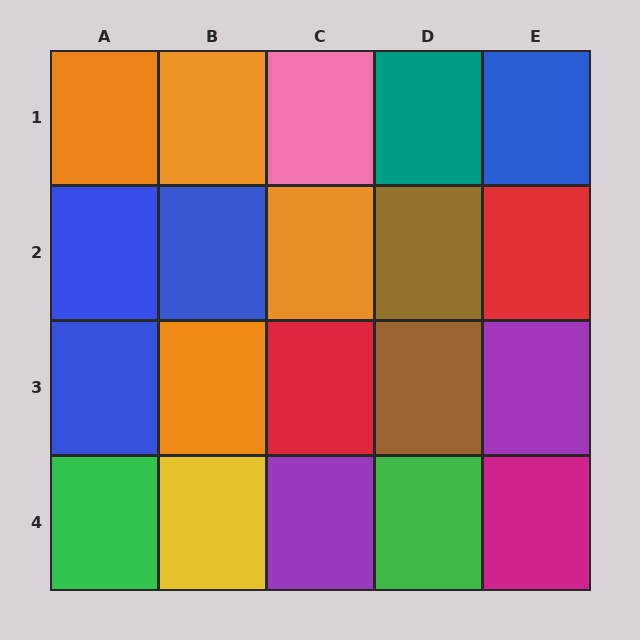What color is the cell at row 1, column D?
Teal.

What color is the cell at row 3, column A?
Blue.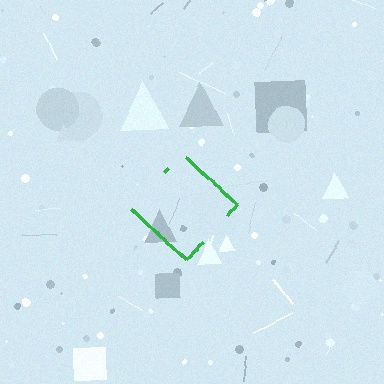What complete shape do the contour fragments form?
The contour fragments form a diamond.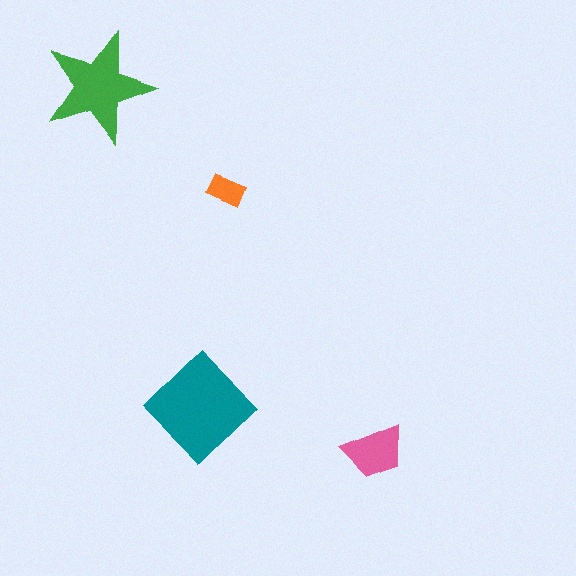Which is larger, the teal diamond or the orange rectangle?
The teal diamond.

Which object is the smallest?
The orange rectangle.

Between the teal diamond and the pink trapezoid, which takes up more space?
The teal diamond.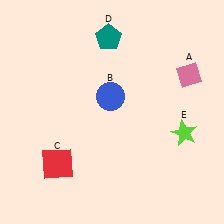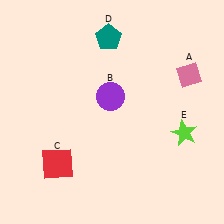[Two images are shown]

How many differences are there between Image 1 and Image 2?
There is 1 difference between the two images.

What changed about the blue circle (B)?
In Image 1, B is blue. In Image 2, it changed to purple.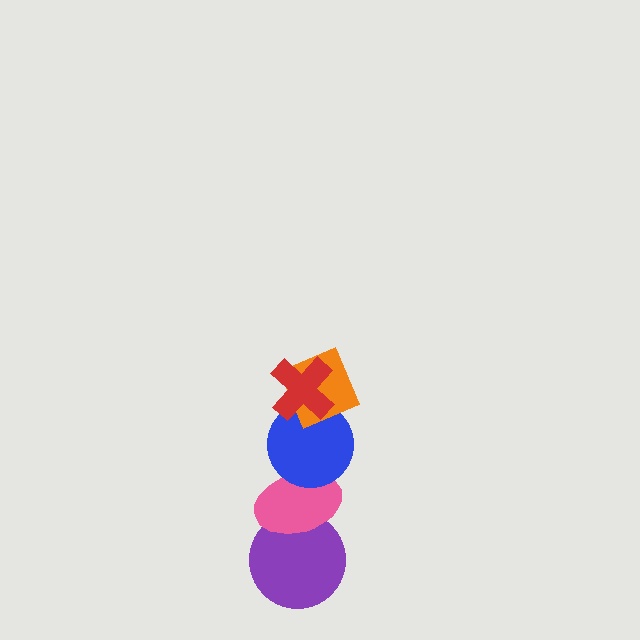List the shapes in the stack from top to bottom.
From top to bottom: the red cross, the orange diamond, the blue circle, the pink ellipse, the purple circle.